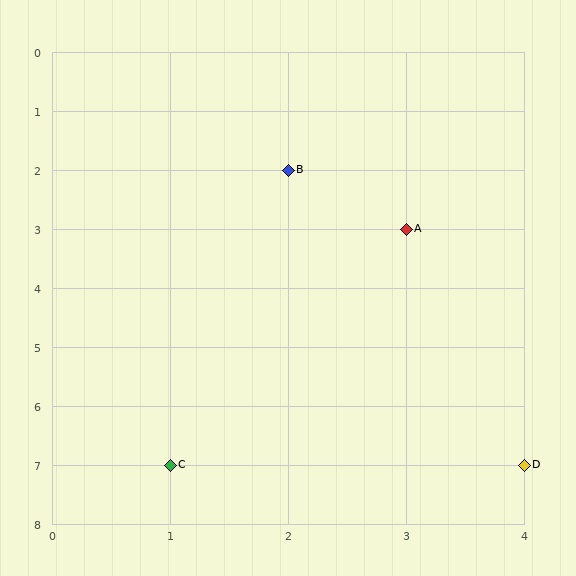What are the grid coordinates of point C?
Point C is at grid coordinates (1, 7).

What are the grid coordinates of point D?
Point D is at grid coordinates (4, 7).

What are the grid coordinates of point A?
Point A is at grid coordinates (3, 3).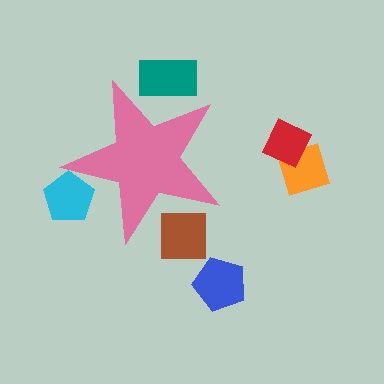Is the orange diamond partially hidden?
No, the orange diamond is fully visible.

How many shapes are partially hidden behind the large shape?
3 shapes are partially hidden.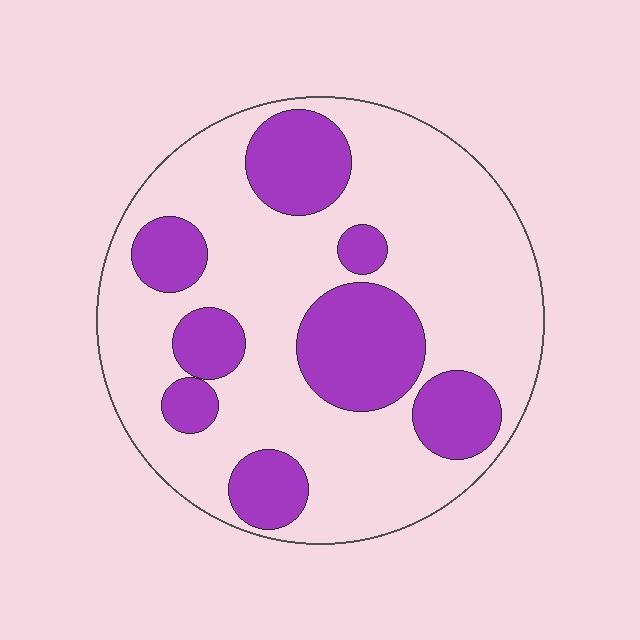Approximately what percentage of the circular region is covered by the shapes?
Approximately 30%.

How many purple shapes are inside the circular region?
8.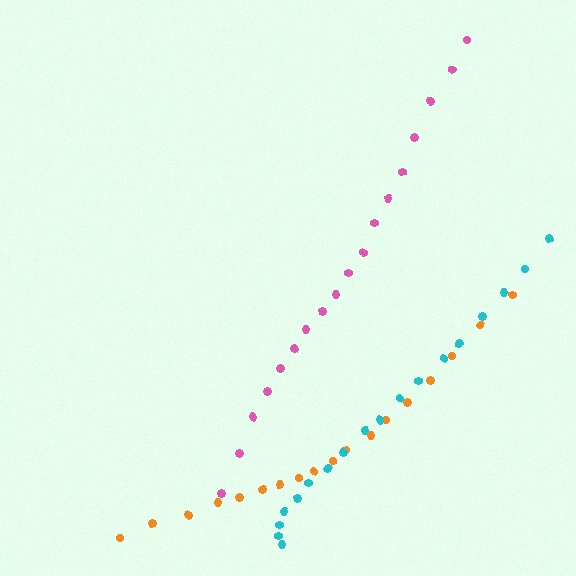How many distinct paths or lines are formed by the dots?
There are 3 distinct paths.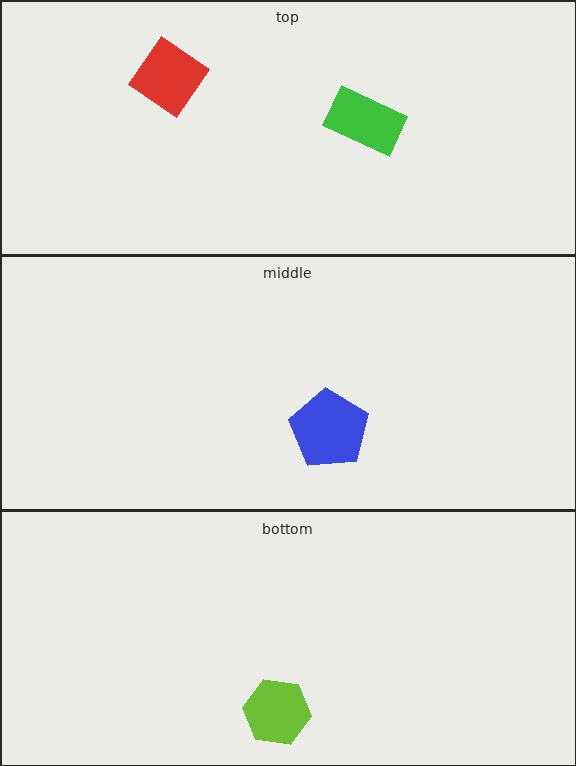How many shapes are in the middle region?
1.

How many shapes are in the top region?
2.